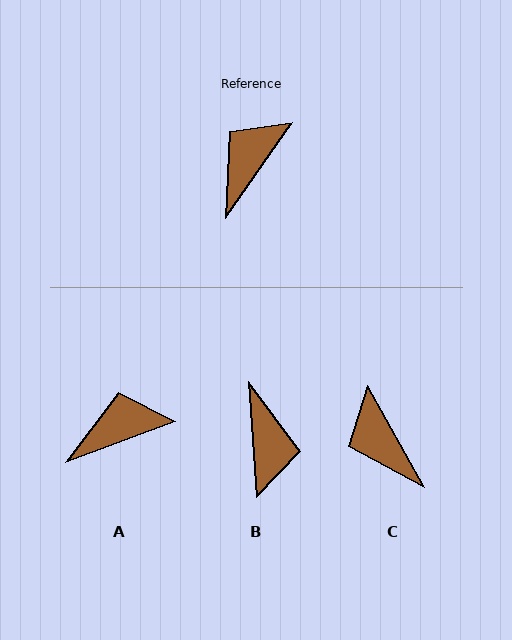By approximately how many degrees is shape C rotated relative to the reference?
Approximately 64 degrees counter-clockwise.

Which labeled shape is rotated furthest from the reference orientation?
B, about 141 degrees away.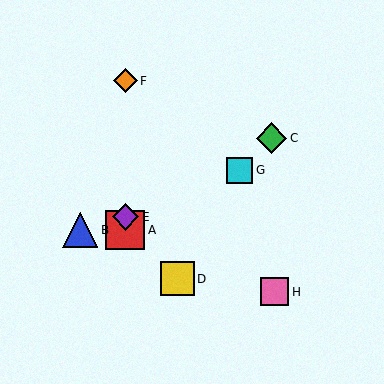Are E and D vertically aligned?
No, E is at x≈125 and D is at x≈178.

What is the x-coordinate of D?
Object D is at x≈178.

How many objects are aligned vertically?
3 objects (A, E, F) are aligned vertically.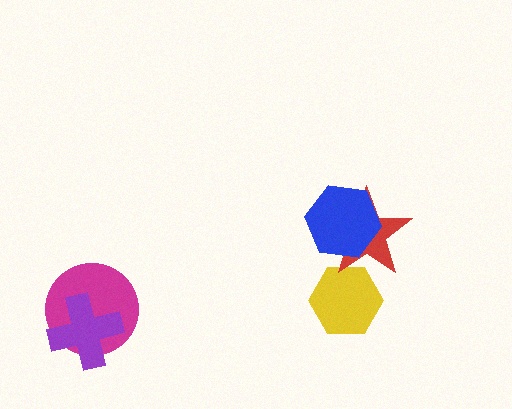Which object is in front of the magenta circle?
The purple cross is in front of the magenta circle.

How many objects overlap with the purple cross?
1 object overlaps with the purple cross.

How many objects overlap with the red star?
2 objects overlap with the red star.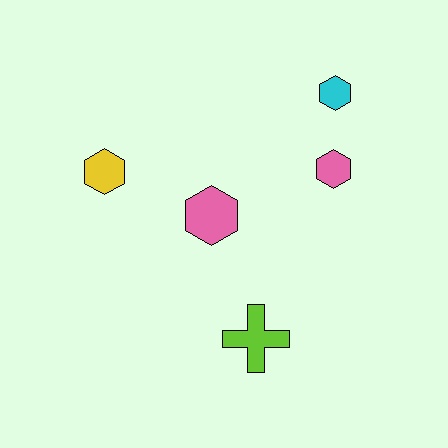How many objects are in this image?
There are 5 objects.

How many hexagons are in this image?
There are 4 hexagons.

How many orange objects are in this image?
There are no orange objects.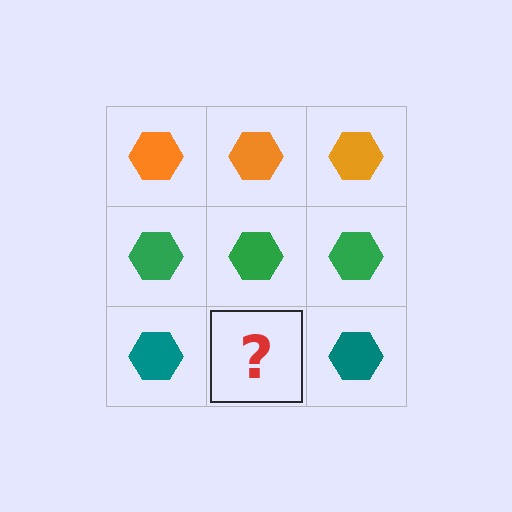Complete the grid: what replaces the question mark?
The question mark should be replaced with a teal hexagon.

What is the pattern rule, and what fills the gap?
The rule is that each row has a consistent color. The gap should be filled with a teal hexagon.